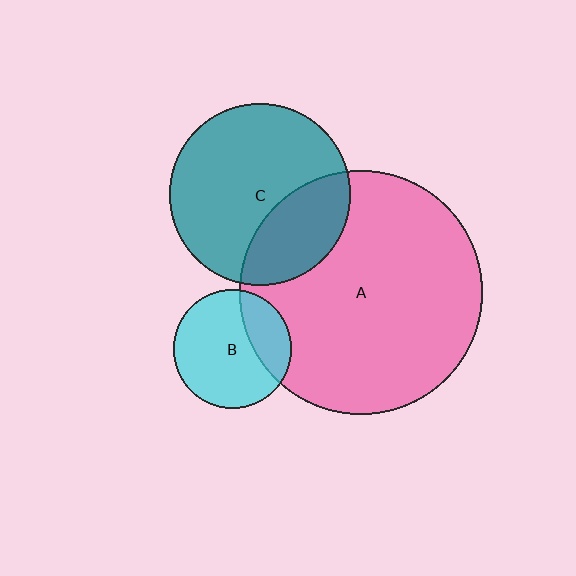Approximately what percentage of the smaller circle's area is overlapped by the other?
Approximately 30%.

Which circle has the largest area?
Circle A (pink).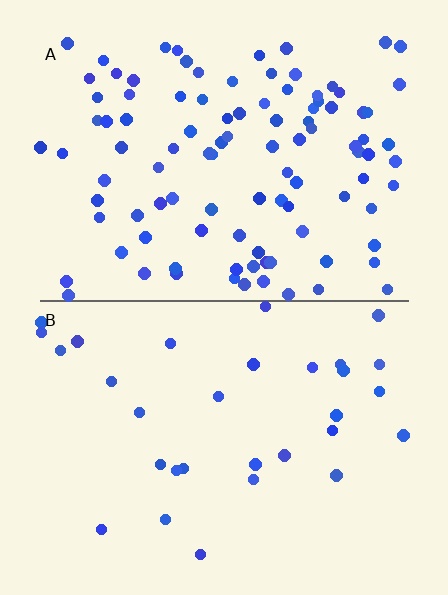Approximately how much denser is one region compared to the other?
Approximately 3.3× — region A over region B.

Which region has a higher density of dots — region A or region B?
A (the top).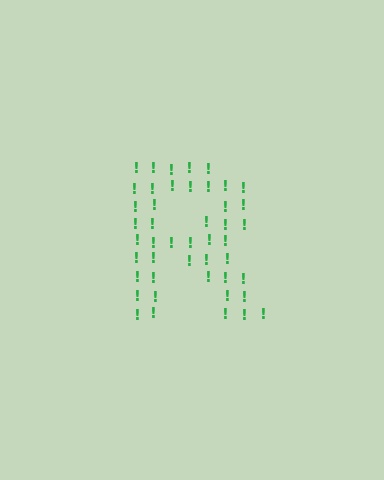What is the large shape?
The large shape is the letter R.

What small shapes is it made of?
It is made of small exclamation marks.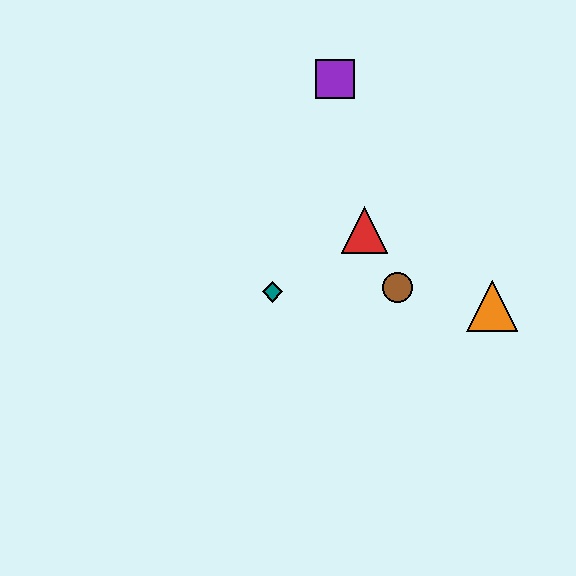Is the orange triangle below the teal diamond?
Yes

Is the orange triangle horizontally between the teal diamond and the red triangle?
No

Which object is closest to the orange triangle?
The brown circle is closest to the orange triangle.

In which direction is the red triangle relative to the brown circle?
The red triangle is above the brown circle.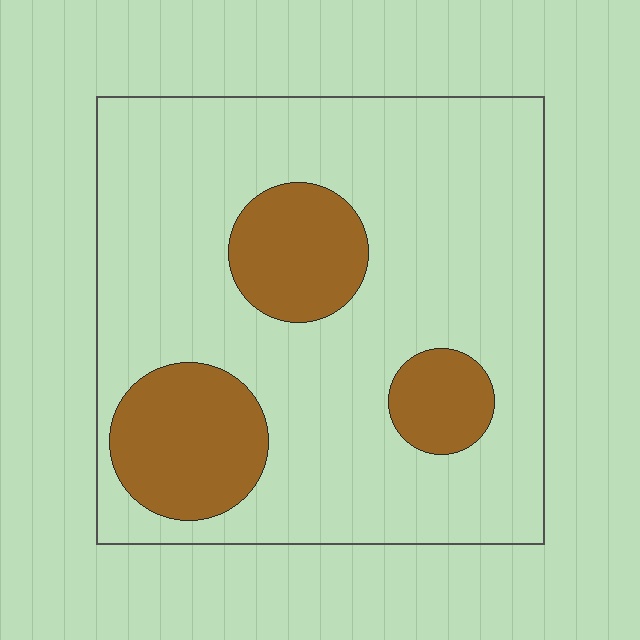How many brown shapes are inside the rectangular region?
3.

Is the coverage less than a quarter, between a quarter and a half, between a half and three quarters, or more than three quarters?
Less than a quarter.